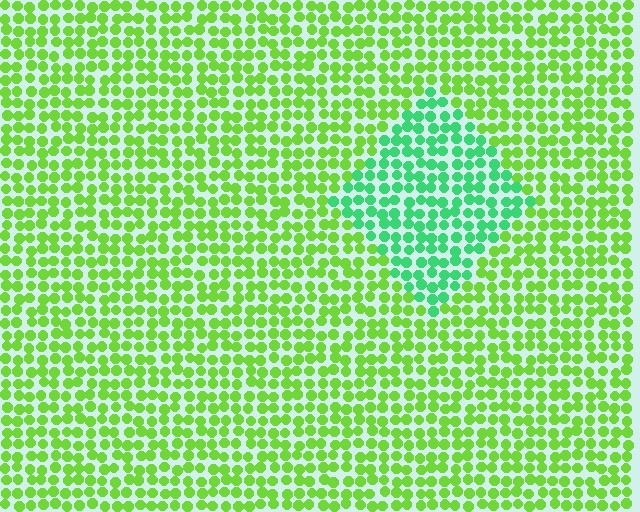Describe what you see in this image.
The image is filled with small lime elements in a uniform arrangement. A diamond-shaped region is visible where the elements are tinted to a slightly different hue, forming a subtle color boundary.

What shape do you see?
I see a diamond.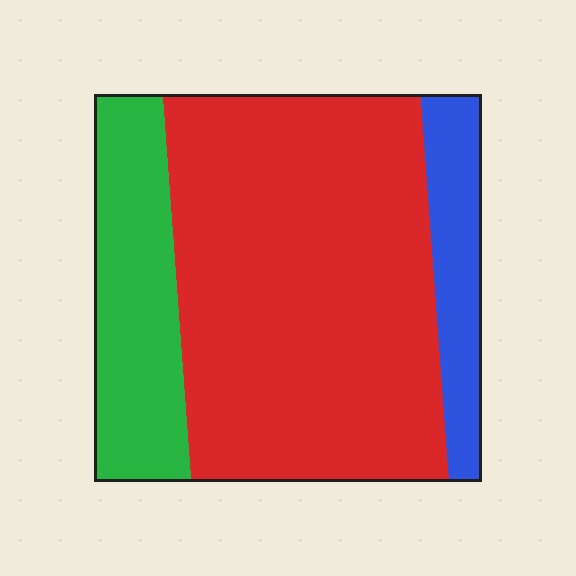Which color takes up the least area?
Blue, at roughly 10%.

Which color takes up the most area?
Red, at roughly 65%.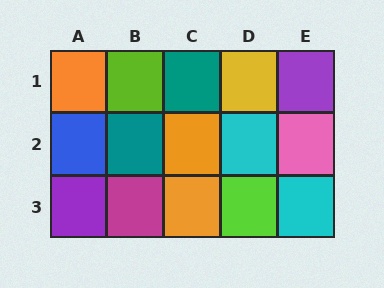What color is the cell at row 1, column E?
Purple.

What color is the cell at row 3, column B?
Magenta.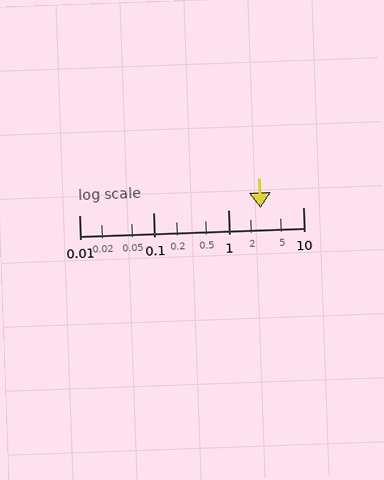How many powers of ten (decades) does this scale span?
The scale spans 3 decades, from 0.01 to 10.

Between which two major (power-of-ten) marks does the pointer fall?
The pointer is between 1 and 10.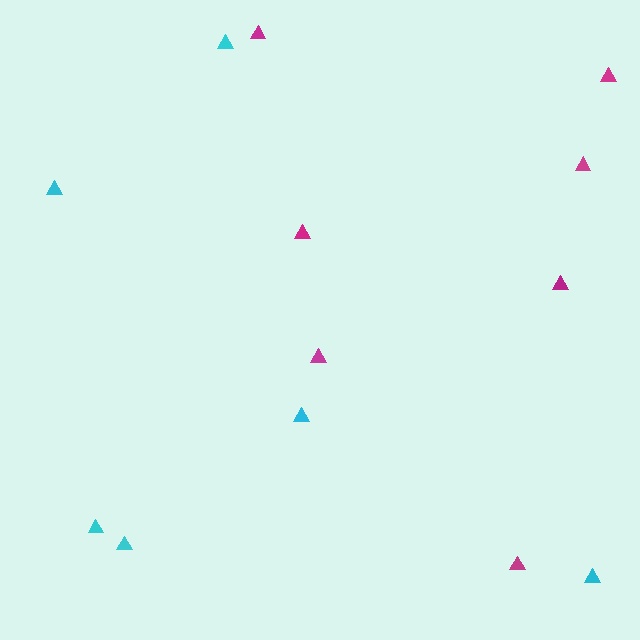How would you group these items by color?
There are 2 groups: one group of cyan triangles (6) and one group of magenta triangles (7).